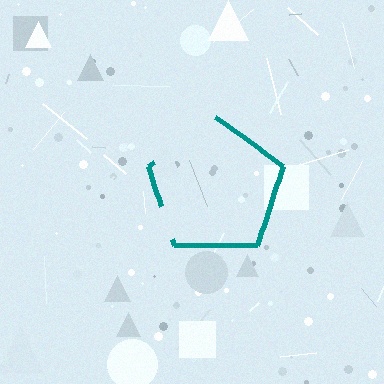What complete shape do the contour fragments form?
The contour fragments form a pentagon.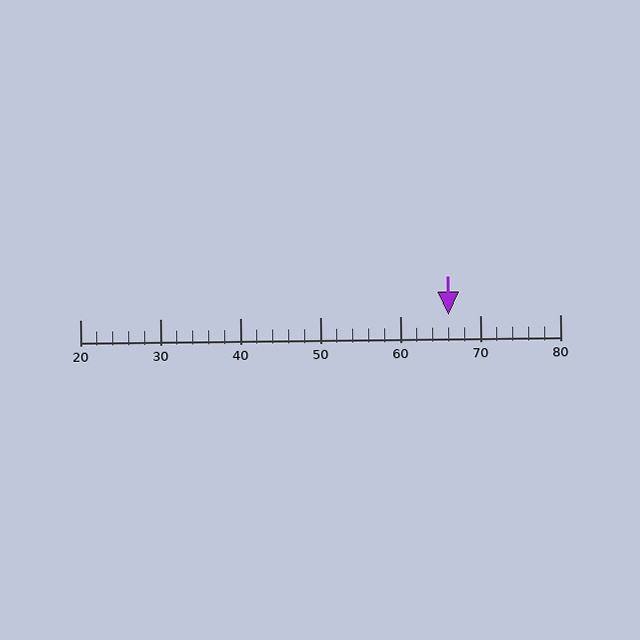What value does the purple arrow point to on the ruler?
The purple arrow points to approximately 66.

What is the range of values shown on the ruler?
The ruler shows values from 20 to 80.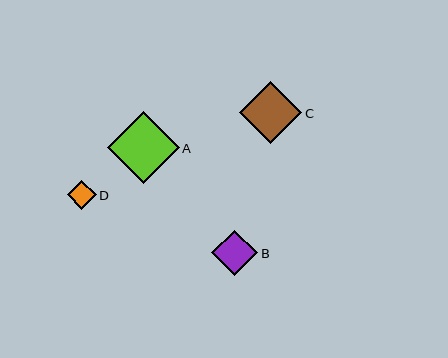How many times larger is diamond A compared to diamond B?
Diamond A is approximately 1.6 times the size of diamond B.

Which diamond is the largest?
Diamond A is the largest with a size of approximately 72 pixels.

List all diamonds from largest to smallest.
From largest to smallest: A, C, B, D.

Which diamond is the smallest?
Diamond D is the smallest with a size of approximately 29 pixels.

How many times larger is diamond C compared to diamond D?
Diamond C is approximately 2.1 times the size of diamond D.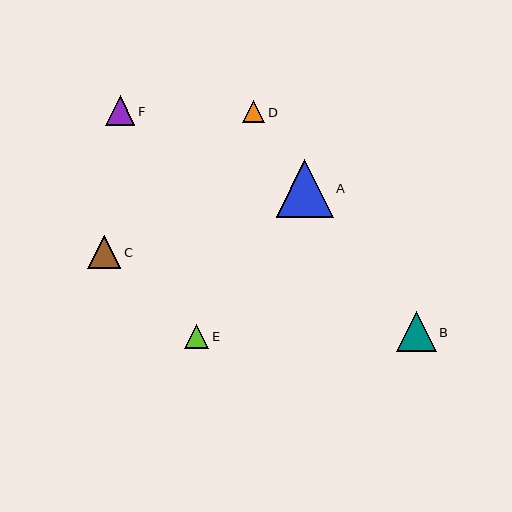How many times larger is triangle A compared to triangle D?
Triangle A is approximately 2.6 times the size of triangle D.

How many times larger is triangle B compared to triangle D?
Triangle B is approximately 1.8 times the size of triangle D.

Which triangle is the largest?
Triangle A is the largest with a size of approximately 57 pixels.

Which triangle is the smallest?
Triangle D is the smallest with a size of approximately 22 pixels.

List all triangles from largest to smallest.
From largest to smallest: A, B, C, F, E, D.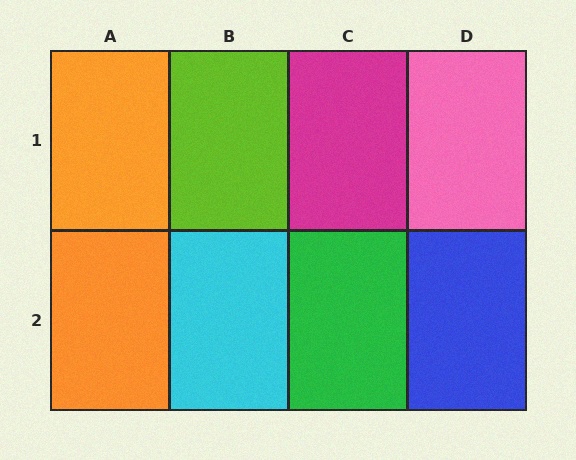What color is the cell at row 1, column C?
Magenta.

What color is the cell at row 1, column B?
Lime.